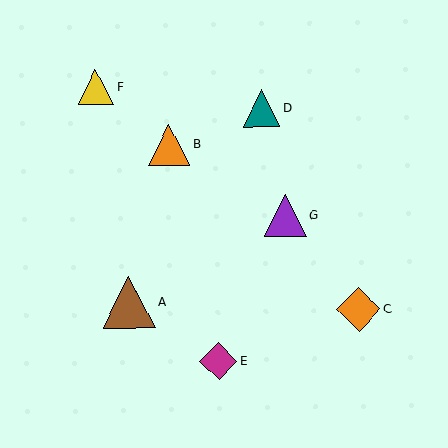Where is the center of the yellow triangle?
The center of the yellow triangle is at (96, 87).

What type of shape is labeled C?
Shape C is an orange diamond.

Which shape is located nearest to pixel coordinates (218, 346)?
The magenta diamond (labeled E) at (219, 361) is nearest to that location.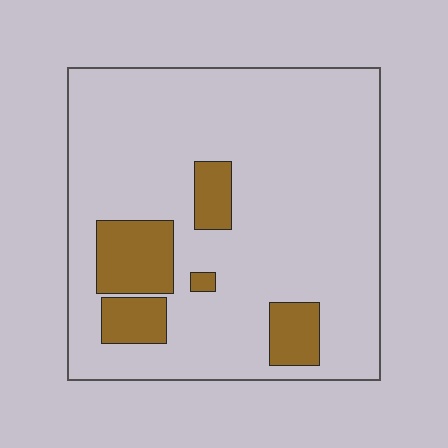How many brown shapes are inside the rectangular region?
5.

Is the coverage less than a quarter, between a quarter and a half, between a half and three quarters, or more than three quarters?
Less than a quarter.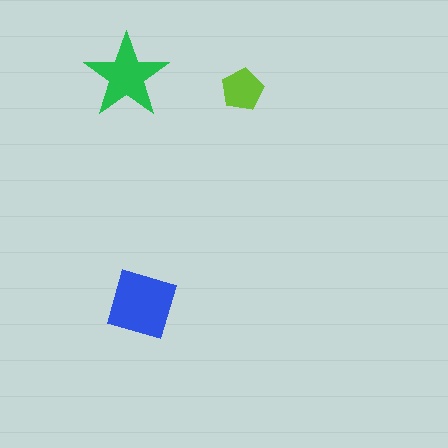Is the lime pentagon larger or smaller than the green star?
Smaller.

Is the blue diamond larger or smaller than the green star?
Larger.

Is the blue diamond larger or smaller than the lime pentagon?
Larger.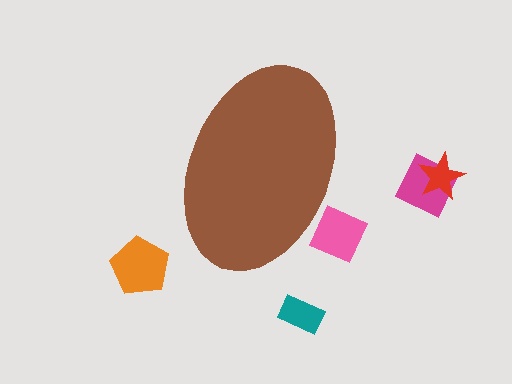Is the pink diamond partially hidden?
Yes, the pink diamond is partially hidden behind the brown ellipse.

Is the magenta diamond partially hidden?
No, the magenta diamond is fully visible.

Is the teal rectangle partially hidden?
No, the teal rectangle is fully visible.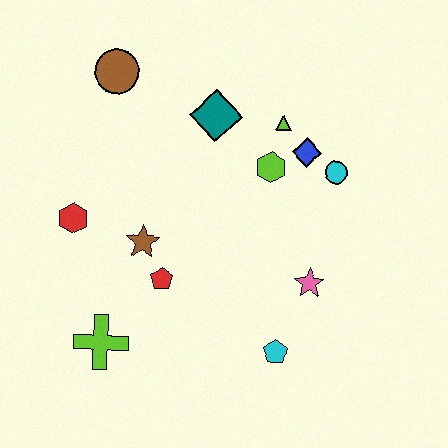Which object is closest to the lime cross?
The red pentagon is closest to the lime cross.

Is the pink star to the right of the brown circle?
Yes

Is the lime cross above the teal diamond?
No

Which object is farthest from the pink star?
The brown circle is farthest from the pink star.